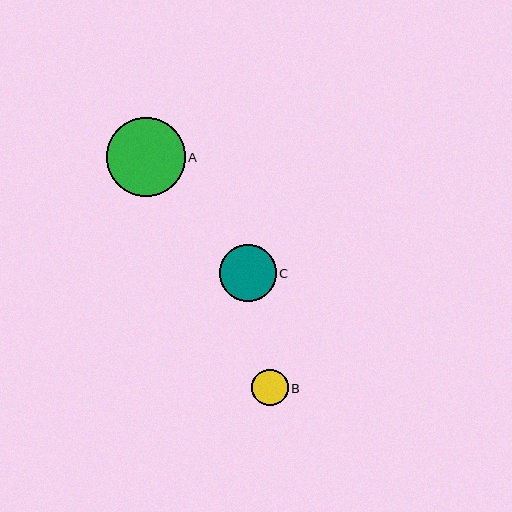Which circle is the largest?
Circle A is the largest with a size of approximately 79 pixels.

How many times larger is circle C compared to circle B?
Circle C is approximately 1.5 times the size of circle B.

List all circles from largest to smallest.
From largest to smallest: A, C, B.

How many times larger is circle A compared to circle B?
Circle A is approximately 2.2 times the size of circle B.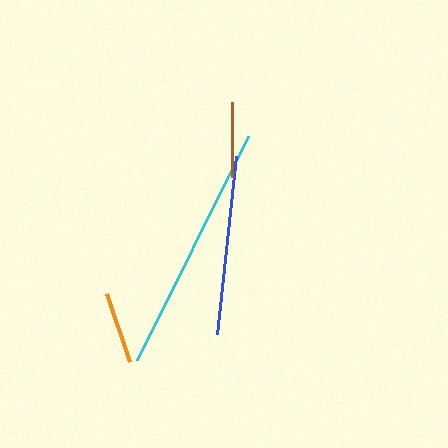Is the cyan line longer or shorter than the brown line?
The cyan line is longer than the brown line.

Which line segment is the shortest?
The orange line is the shortest at approximately 71 pixels.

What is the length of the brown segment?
The brown segment is approximately 75 pixels long.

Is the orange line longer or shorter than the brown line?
The brown line is longer than the orange line.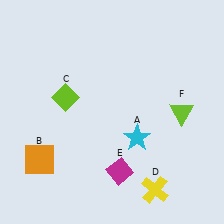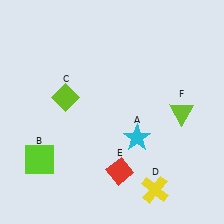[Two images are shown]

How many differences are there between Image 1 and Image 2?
There are 2 differences between the two images.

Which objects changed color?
B changed from orange to lime. E changed from magenta to red.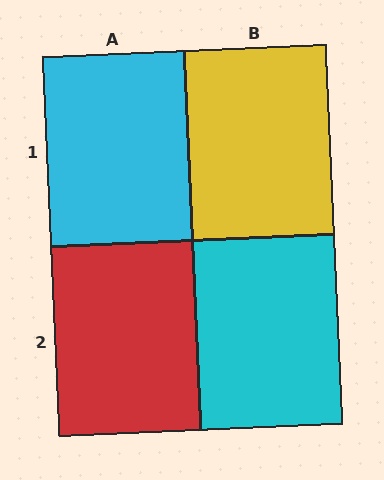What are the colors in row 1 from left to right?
Cyan, yellow.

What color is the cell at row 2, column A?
Red.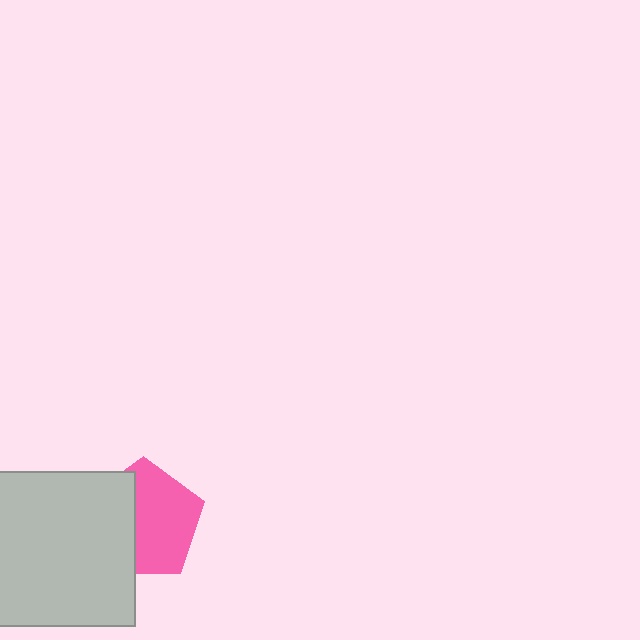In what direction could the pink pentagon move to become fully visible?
The pink pentagon could move right. That would shift it out from behind the light gray square entirely.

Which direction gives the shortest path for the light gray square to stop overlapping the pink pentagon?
Moving left gives the shortest separation.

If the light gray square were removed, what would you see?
You would see the complete pink pentagon.